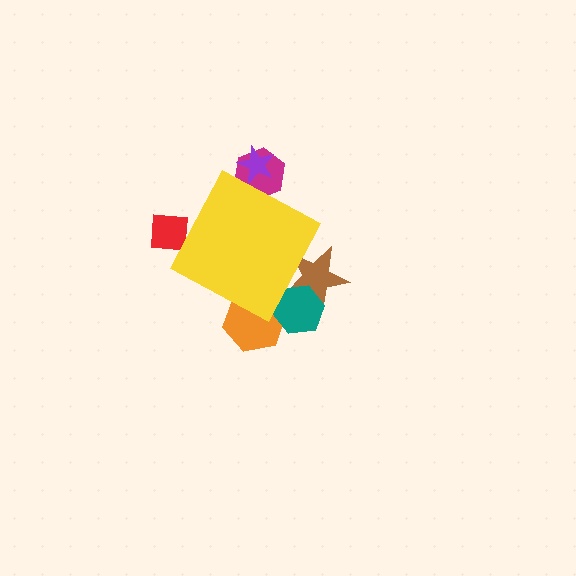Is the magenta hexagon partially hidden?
Yes, the magenta hexagon is partially hidden behind the yellow diamond.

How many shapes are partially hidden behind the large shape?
6 shapes are partially hidden.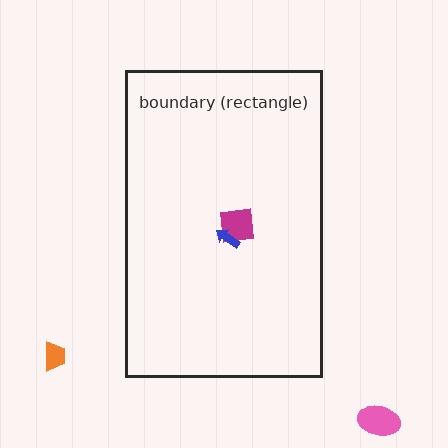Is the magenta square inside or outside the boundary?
Inside.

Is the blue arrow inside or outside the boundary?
Inside.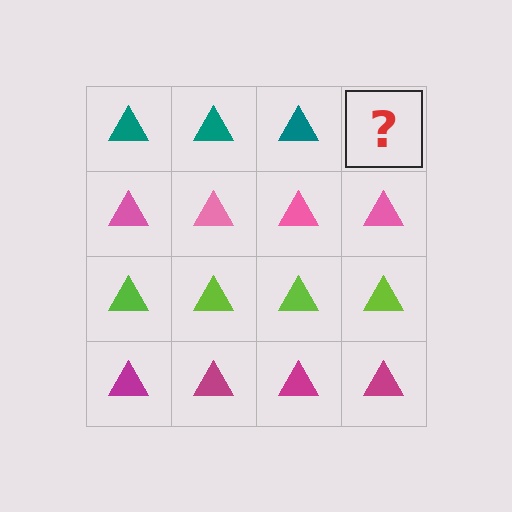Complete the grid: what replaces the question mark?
The question mark should be replaced with a teal triangle.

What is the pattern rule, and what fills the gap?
The rule is that each row has a consistent color. The gap should be filled with a teal triangle.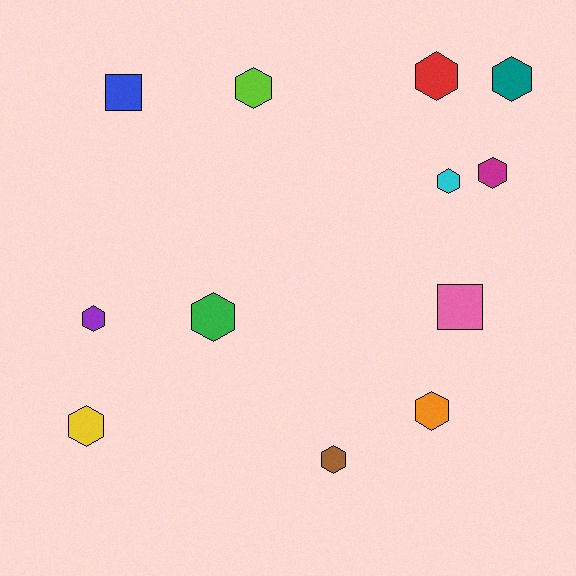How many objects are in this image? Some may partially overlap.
There are 12 objects.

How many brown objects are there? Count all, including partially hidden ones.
There is 1 brown object.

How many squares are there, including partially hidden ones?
There are 2 squares.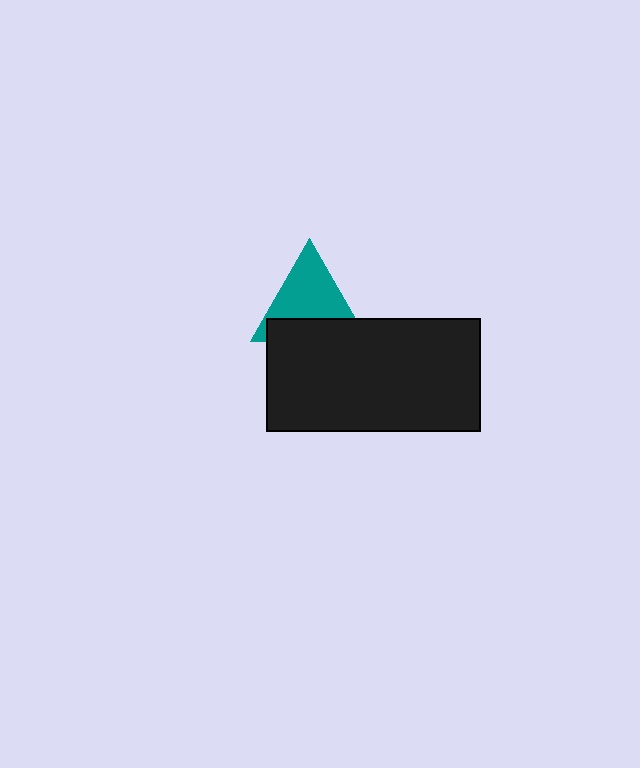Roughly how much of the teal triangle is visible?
About half of it is visible (roughly 62%).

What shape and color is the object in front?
The object in front is a black rectangle.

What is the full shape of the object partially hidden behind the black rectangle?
The partially hidden object is a teal triangle.